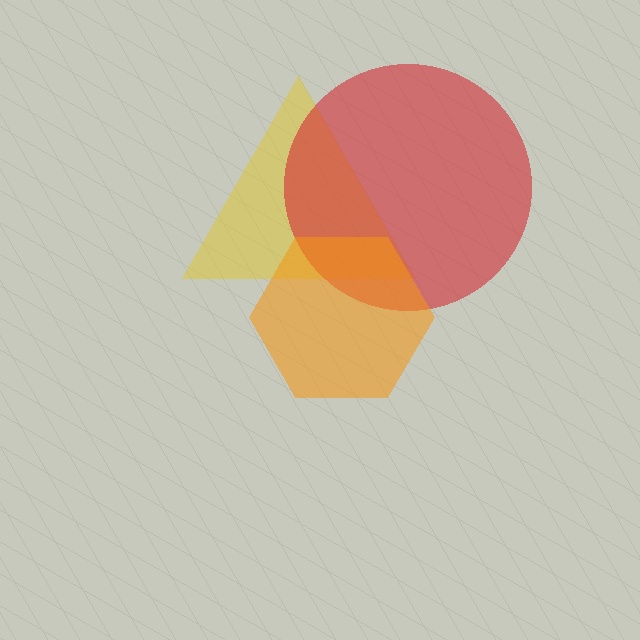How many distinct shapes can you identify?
There are 3 distinct shapes: a yellow triangle, a red circle, an orange hexagon.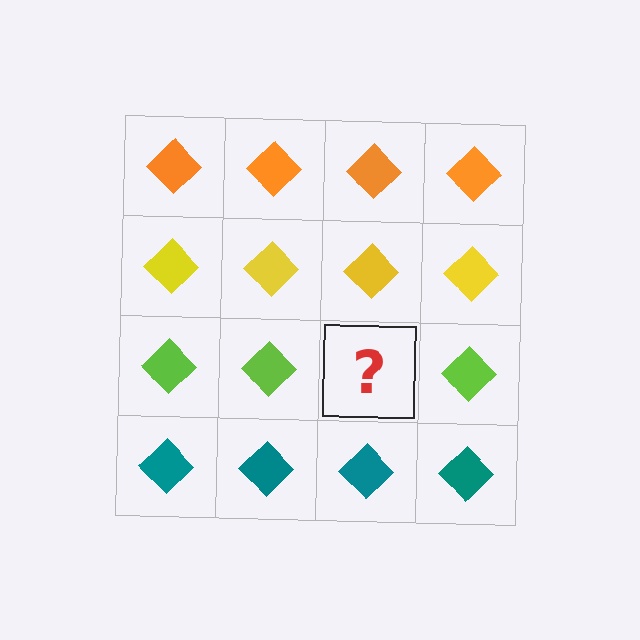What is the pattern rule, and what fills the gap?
The rule is that each row has a consistent color. The gap should be filled with a lime diamond.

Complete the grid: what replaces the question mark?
The question mark should be replaced with a lime diamond.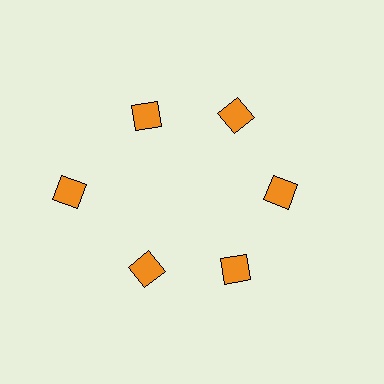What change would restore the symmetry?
The symmetry would be restored by moving it inward, back onto the ring so that all 6 diamonds sit at equal angles and equal distance from the center.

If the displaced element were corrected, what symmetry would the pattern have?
It would have 6-fold rotational symmetry — the pattern would map onto itself every 60 degrees.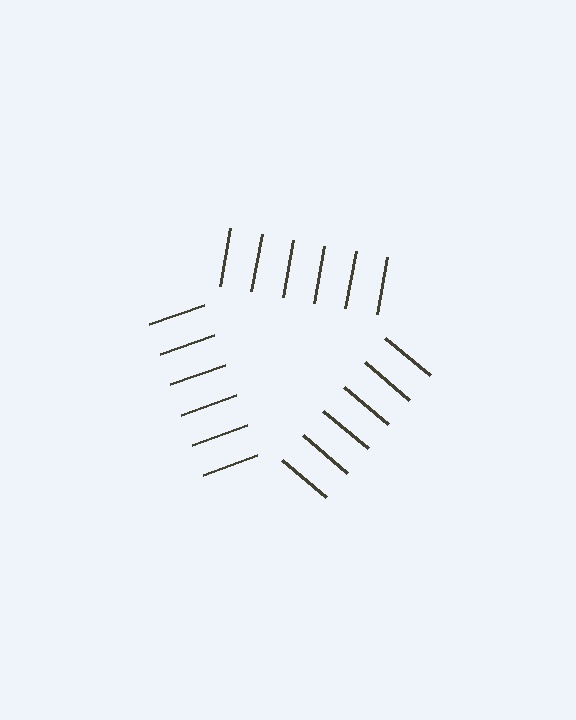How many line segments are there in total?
18 — 6 along each of the 3 edges.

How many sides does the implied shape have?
3 sides — the line-ends trace a triangle.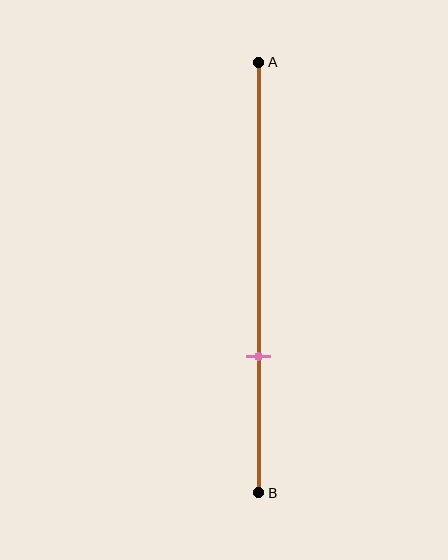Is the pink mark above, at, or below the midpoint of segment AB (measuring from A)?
The pink mark is below the midpoint of segment AB.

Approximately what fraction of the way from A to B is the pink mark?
The pink mark is approximately 70% of the way from A to B.